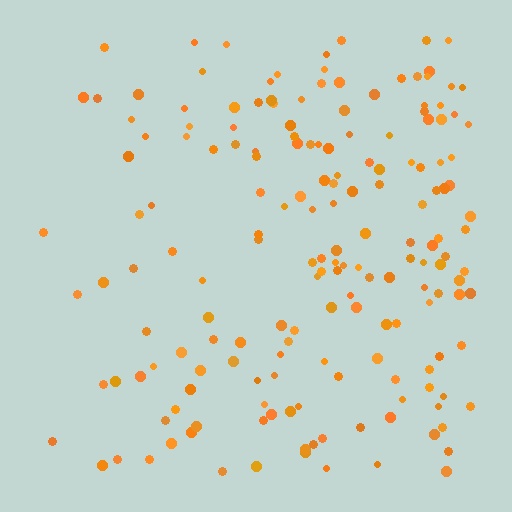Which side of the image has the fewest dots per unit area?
The left.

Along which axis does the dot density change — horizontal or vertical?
Horizontal.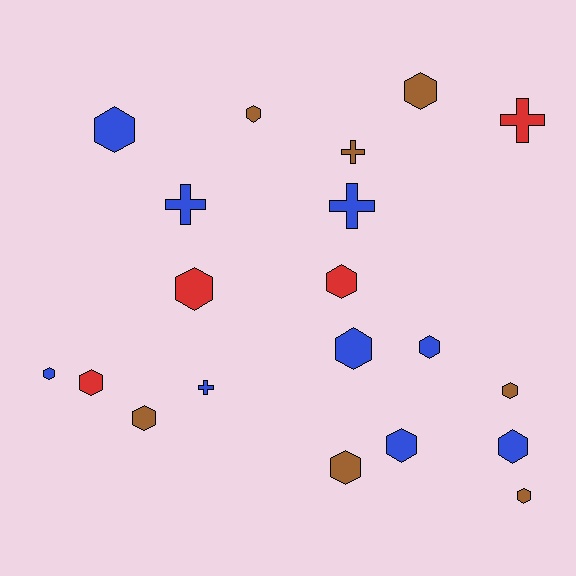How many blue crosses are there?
There are 3 blue crosses.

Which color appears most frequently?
Blue, with 9 objects.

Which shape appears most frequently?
Hexagon, with 15 objects.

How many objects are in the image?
There are 20 objects.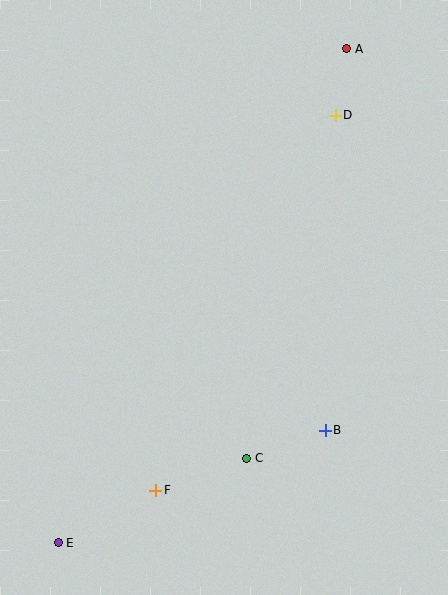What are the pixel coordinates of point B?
Point B is at (325, 430).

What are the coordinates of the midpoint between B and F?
The midpoint between B and F is at (241, 460).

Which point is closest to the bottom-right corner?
Point B is closest to the bottom-right corner.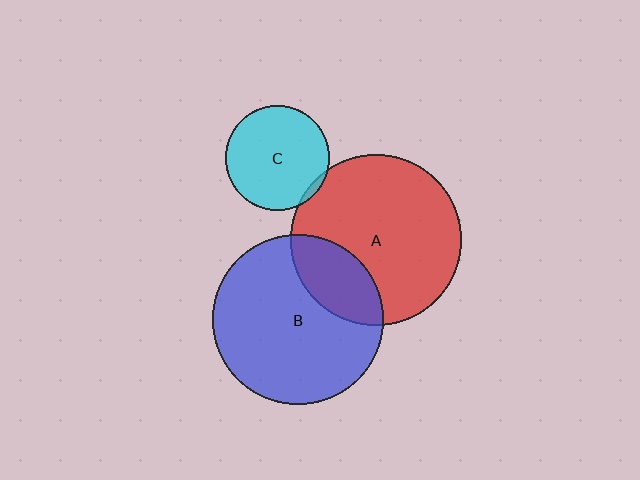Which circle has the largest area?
Circle A (red).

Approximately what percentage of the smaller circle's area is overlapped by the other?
Approximately 5%.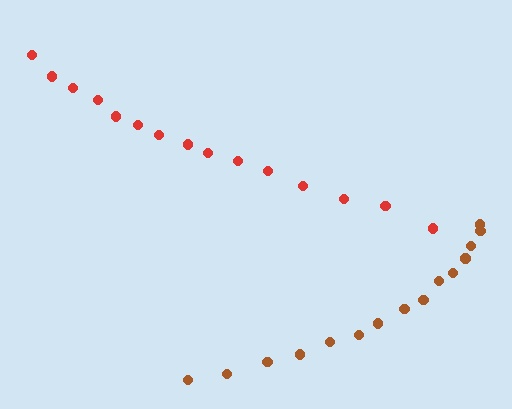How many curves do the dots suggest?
There are 2 distinct paths.